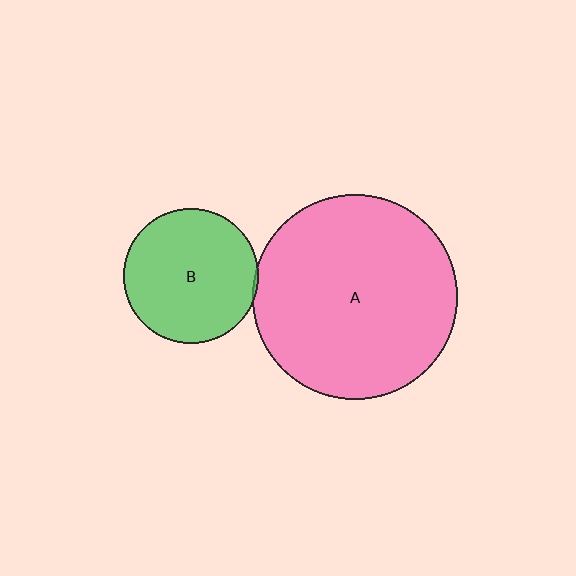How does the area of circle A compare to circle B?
Approximately 2.3 times.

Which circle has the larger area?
Circle A (pink).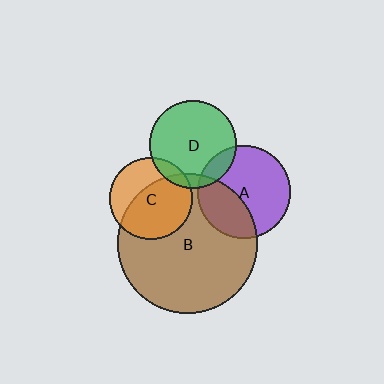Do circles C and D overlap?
Yes.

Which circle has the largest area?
Circle B (brown).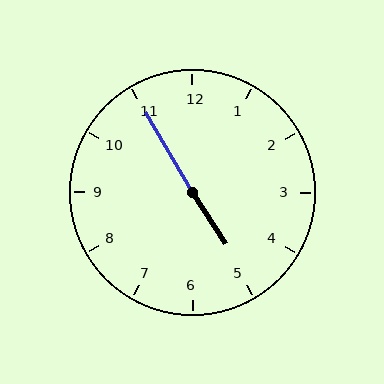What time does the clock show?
4:55.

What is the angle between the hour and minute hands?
Approximately 178 degrees.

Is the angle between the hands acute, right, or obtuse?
It is obtuse.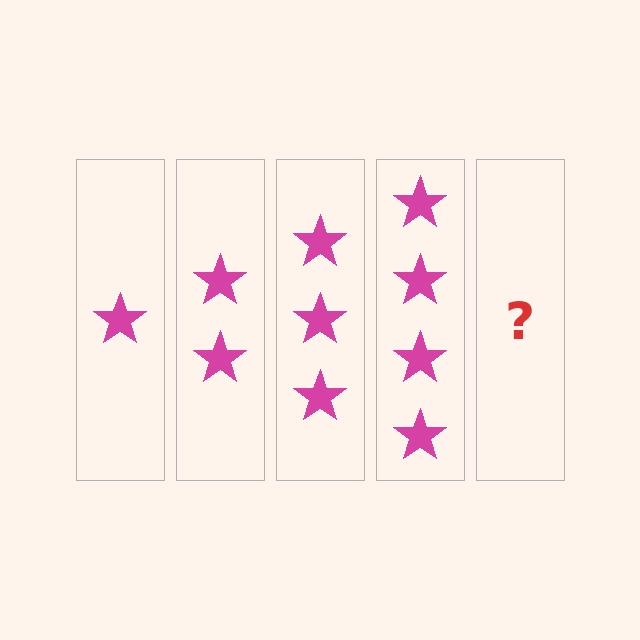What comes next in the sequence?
The next element should be 5 stars.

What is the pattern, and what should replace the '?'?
The pattern is that each step adds one more star. The '?' should be 5 stars.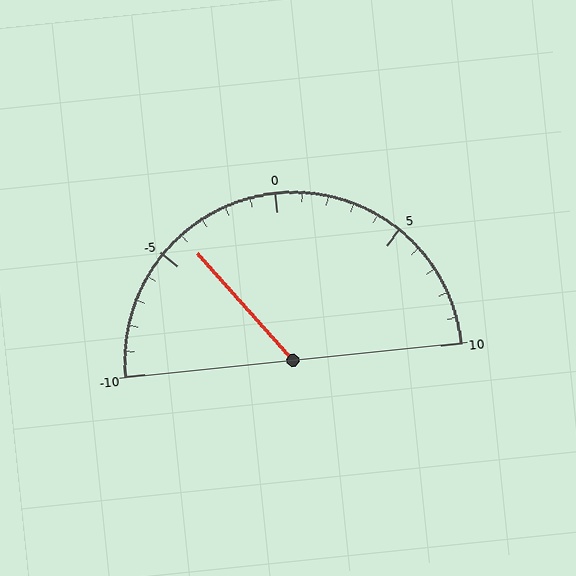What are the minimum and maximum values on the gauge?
The gauge ranges from -10 to 10.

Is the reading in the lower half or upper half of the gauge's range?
The reading is in the lower half of the range (-10 to 10).